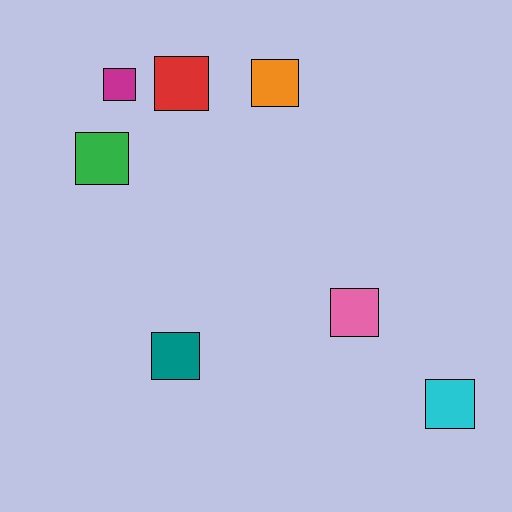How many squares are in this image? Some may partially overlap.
There are 7 squares.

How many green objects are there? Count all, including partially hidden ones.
There is 1 green object.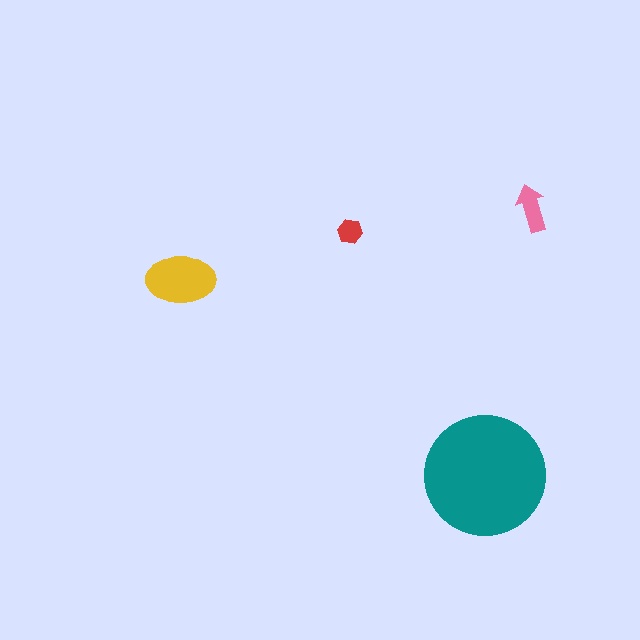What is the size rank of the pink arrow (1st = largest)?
3rd.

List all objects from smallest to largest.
The red hexagon, the pink arrow, the yellow ellipse, the teal circle.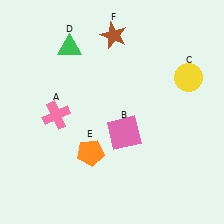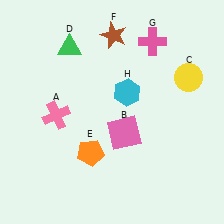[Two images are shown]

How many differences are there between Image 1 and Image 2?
There are 2 differences between the two images.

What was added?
A pink cross (G), a cyan hexagon (H) were added in Image 2.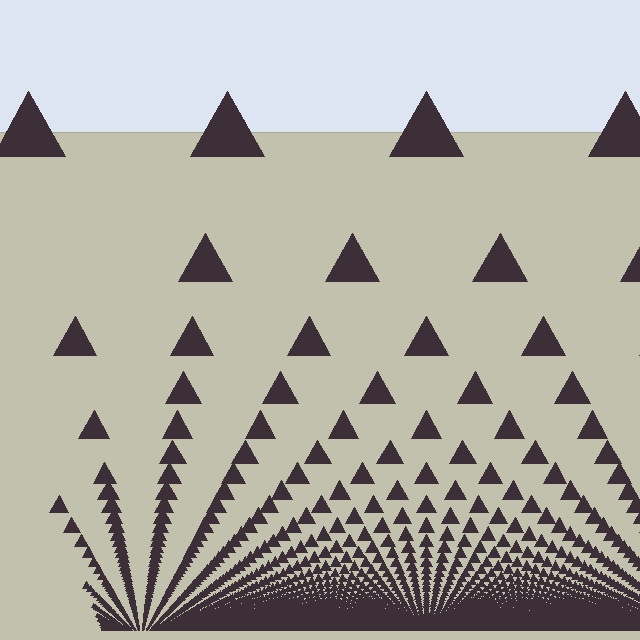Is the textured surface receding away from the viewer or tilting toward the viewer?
The surface appears to tilt toward the viewer. Texture elements get larger and sparser toward the top.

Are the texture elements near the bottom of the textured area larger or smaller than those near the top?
Smaller. The gradient is inverted — elements near the bottom are smaller and denser.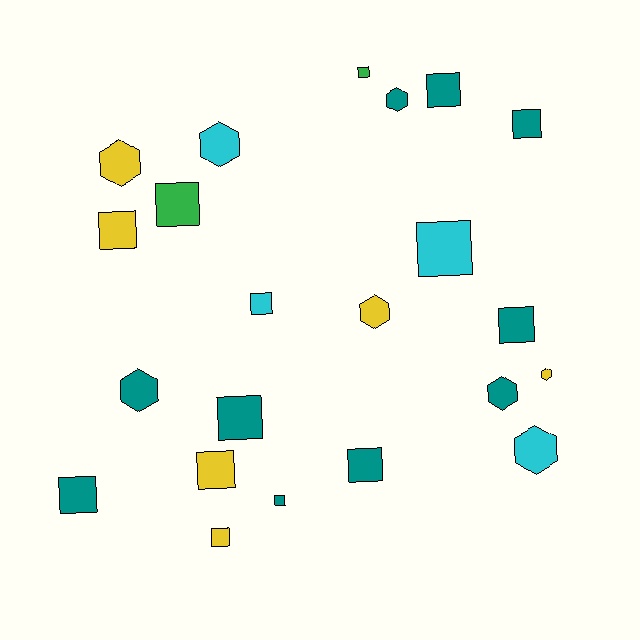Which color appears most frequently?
Teal, with 10 objects.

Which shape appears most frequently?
Square, with 14 objects.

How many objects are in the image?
There are 22 objects.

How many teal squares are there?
There are 7 teal squares.